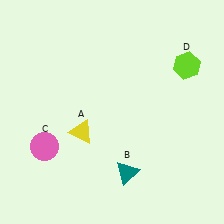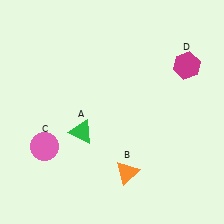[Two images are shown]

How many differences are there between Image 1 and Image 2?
There are 3 differences between the two images.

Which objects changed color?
A changed from yellow to green. B changed from teal to orange. D changed from lime to magenta.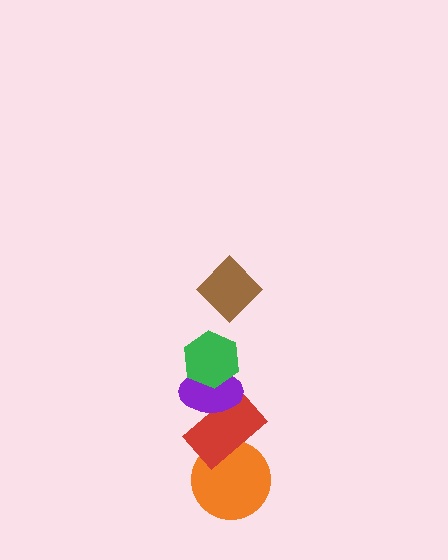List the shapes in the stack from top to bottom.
From top to bottom: the brown diamond, the green hexagon, the purple ellipse, the red rectangle, the orange circle.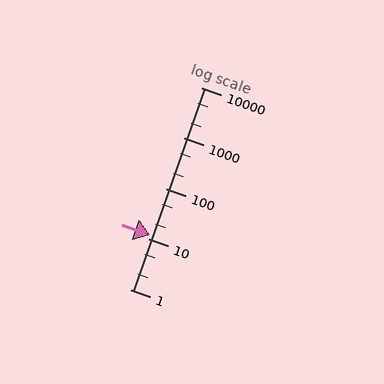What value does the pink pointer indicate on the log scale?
The pointer indicates approximately 12.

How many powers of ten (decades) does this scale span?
The scale spans 4 decades, from 1 to 10000.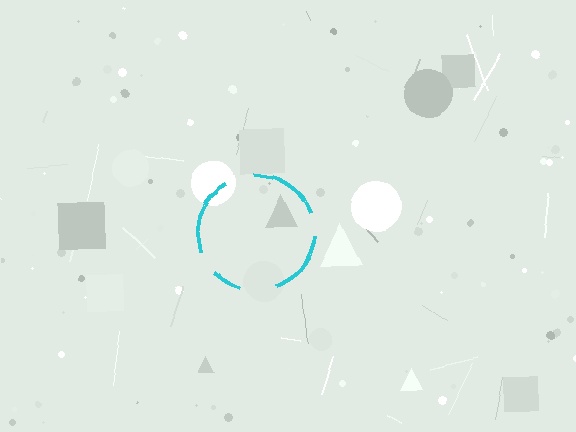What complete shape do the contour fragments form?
The contour fragments form a circle.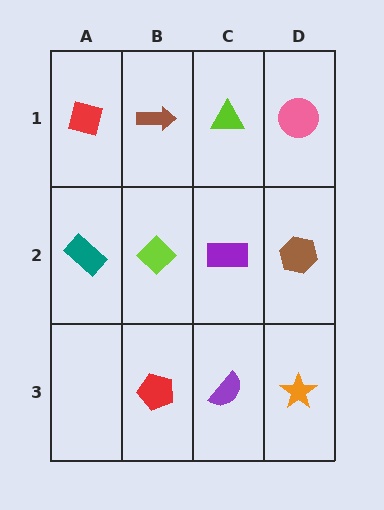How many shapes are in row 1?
4 shapes.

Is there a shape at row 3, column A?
No, that cell is empty.